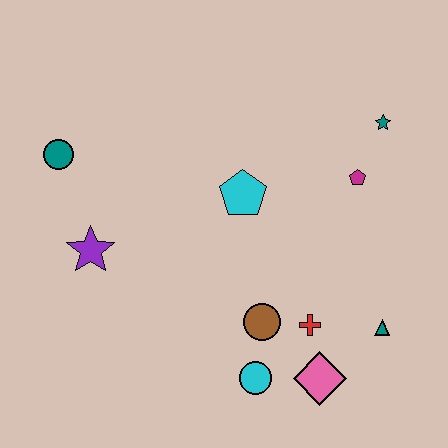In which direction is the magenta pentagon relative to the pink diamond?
The magenta pentagon is above the pink diamond.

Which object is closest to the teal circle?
The purple star is closest to the teal circle.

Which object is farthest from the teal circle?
The teal triangle is farthest from the teal circle.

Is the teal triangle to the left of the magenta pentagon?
No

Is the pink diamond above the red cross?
No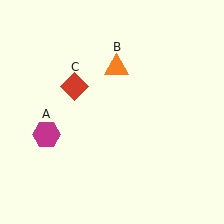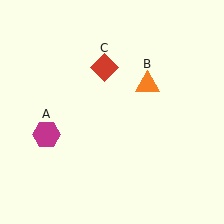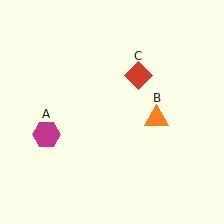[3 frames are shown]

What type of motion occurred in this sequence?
The orange triangle (object B), red diamond (object C) rotated clockwise around the center of the scene.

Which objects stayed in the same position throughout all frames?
Magenta hexagon (object A) remained stationary.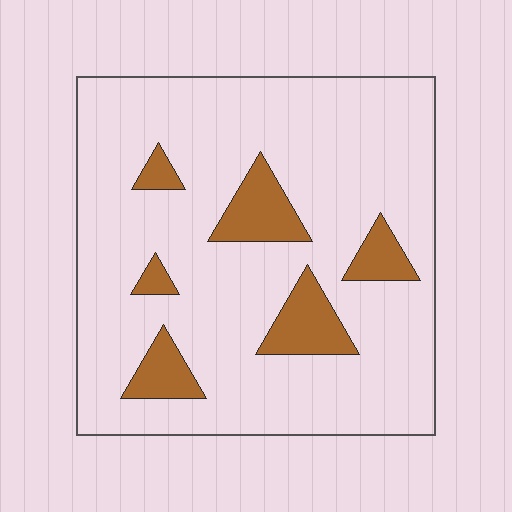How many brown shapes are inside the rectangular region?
6.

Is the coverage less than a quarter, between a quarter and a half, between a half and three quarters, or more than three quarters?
Less than a quarter.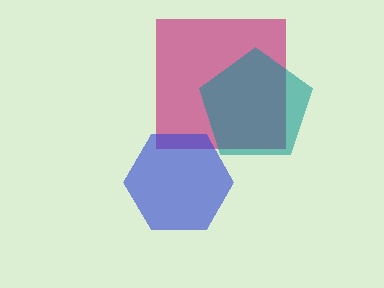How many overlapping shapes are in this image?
There are 3 overlapping shapes in the image.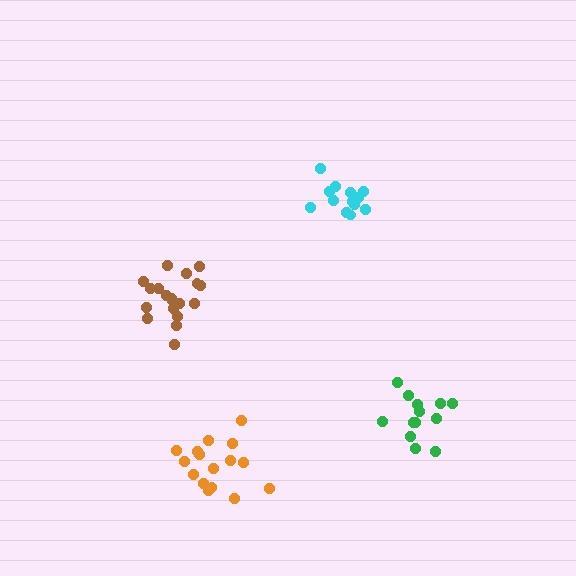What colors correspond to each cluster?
The clusters are colored: green, brown, cyan, orange.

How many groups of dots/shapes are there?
There are 4 groups.